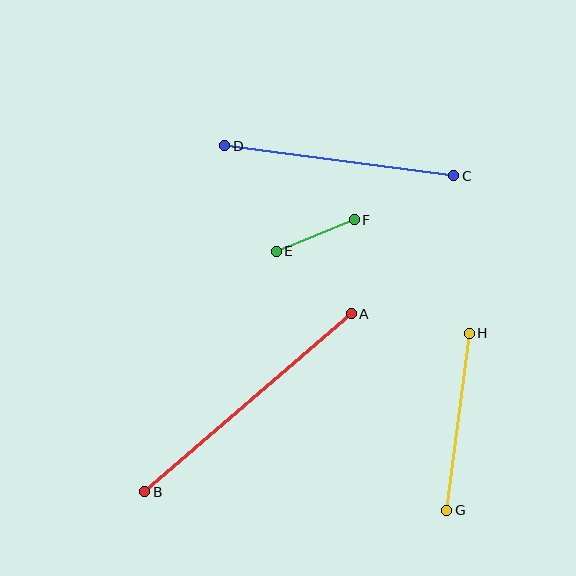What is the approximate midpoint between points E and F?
The midpoint is at approximately (315, 235) pixels.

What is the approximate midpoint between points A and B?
The midpoint is at approximately (248, 403) pixels.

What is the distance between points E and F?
The distance is approximately 84 pixels.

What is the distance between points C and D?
The distance is approximately 231 pixels.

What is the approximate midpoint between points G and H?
The midpoint is at approximately (458, 422) pixels.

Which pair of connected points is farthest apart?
Points A and B are farthest apart.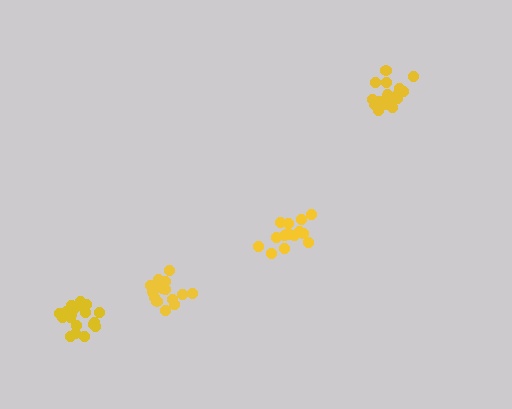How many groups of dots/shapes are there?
There are 4 groups.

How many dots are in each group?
Group 1: 15 dots, Group 2: 18 dots, Group 3: 19 dots, Group 4: 16 dots (68 total).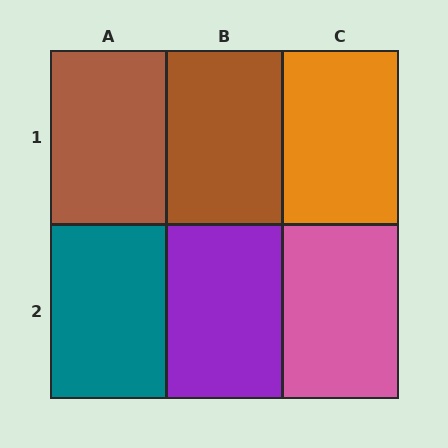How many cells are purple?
1 cell is purple.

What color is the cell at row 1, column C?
Orange.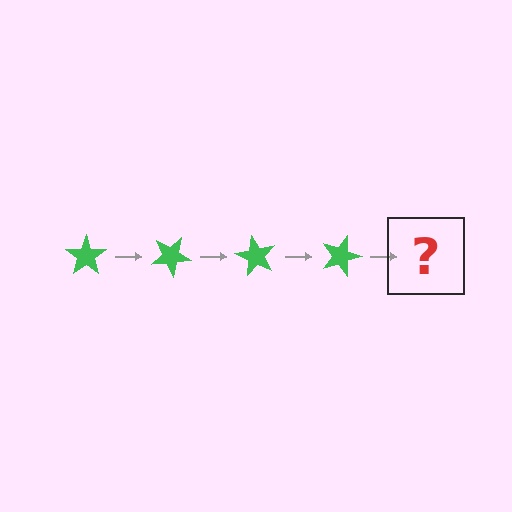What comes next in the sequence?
The next element should be a green star rotated 120 degrees.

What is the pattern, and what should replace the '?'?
The pattern is that the star rotates 30 degrees each step. The '?' should be a green star rotated 120 degrees.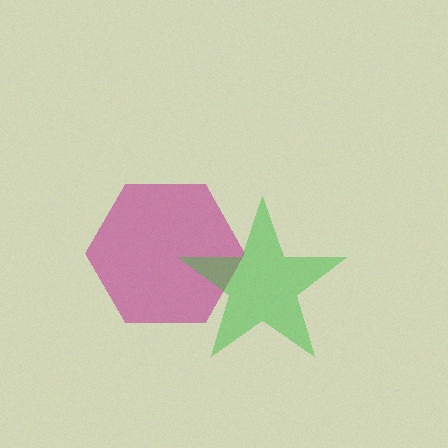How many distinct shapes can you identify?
There are 2 distinct shapes: a magenta hexagon, a green star.